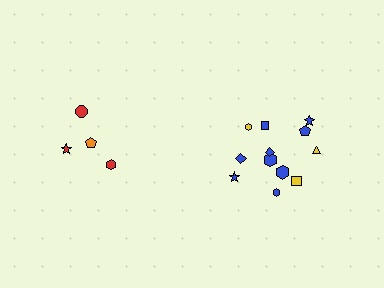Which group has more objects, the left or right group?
The right group.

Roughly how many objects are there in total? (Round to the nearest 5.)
Roughly 15 objects in total.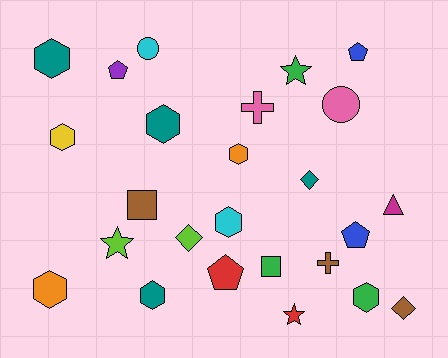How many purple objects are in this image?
There is 1 purple object.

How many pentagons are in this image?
There are 4 pentagons.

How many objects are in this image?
There are 25 objects.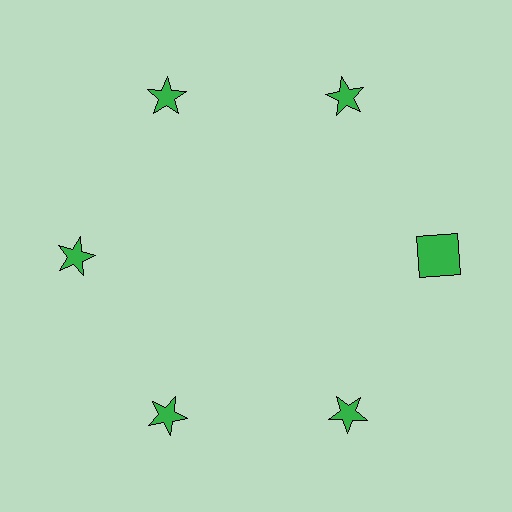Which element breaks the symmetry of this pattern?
The green square at roughly the 3 o'clock position breaks the symmetry. All other shapes are green stars.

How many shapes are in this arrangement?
There are 6 shapes arranged in a ring pattern.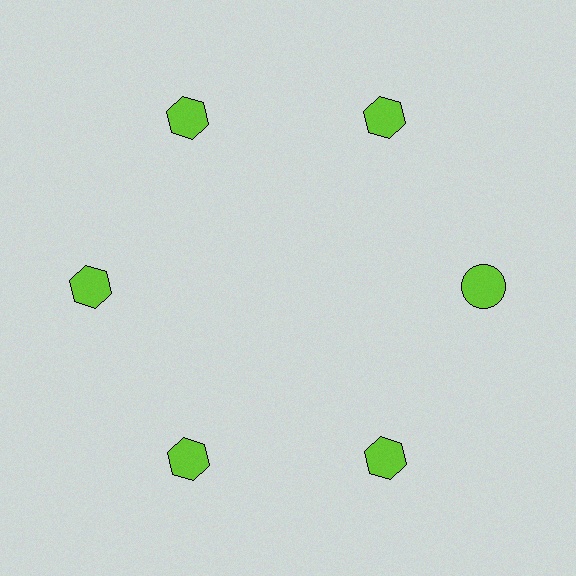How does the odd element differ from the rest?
It has a different shape: circle instead of hexagon.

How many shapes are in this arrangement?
There are 6 shapes arranged in a ring pattern.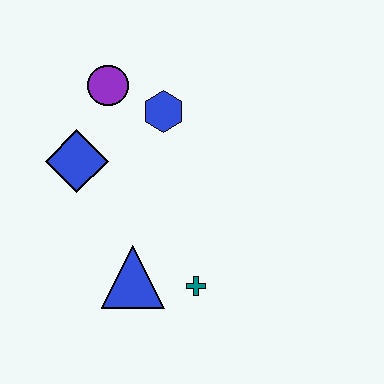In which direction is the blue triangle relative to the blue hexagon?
The blue triangle is below the blue hexagon.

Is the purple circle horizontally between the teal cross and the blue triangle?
No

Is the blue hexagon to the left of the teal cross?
Yes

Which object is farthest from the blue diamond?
The teal cross is farthest from the blue diamond.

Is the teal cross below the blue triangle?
Yes